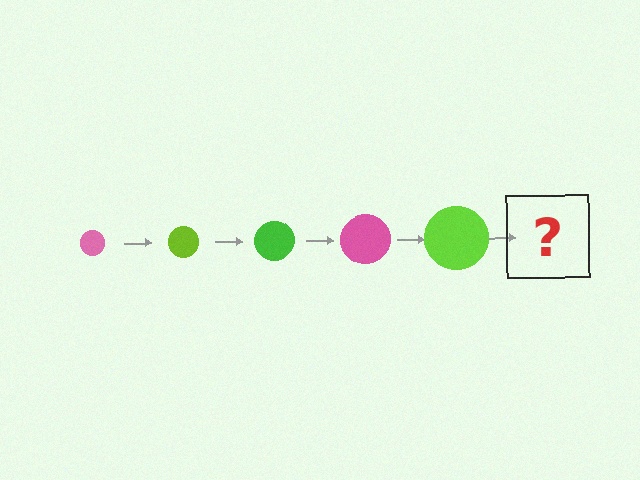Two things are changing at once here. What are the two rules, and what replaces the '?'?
The two rules are that the circle grows larger each step and the color cycles through pink, lime, and green. The '?' should be a green circle, larger than the previous one.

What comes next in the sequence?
The next element should be a green circle, larger than the previous one.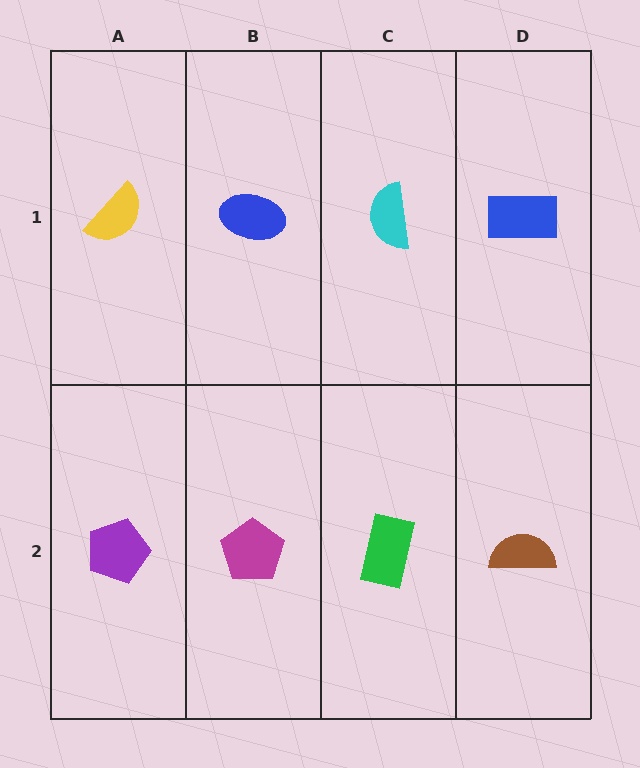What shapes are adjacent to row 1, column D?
A brown semicircle (row 2, column D), a cyan semicircle (row 1, column C).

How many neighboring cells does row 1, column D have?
2.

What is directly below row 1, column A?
A purple pentagon.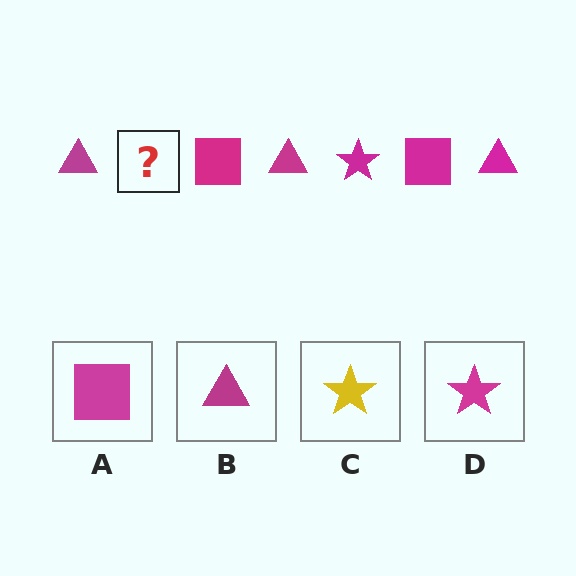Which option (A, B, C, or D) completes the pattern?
D.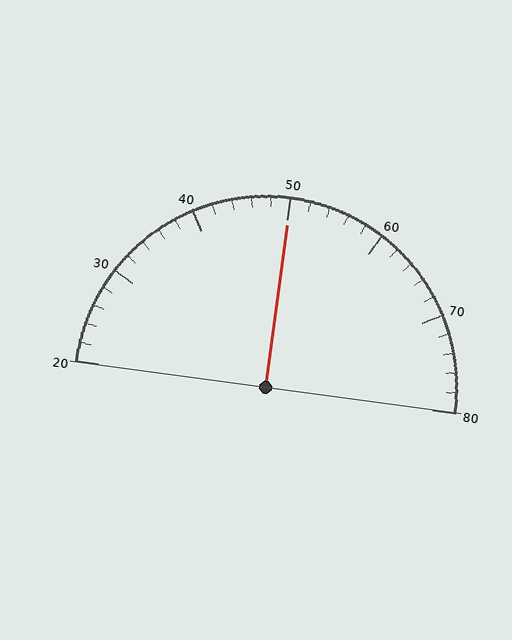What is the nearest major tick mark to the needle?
The nearest major tick mark is 50.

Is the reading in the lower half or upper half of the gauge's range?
The reading is in the upper half of the range (20 to 80).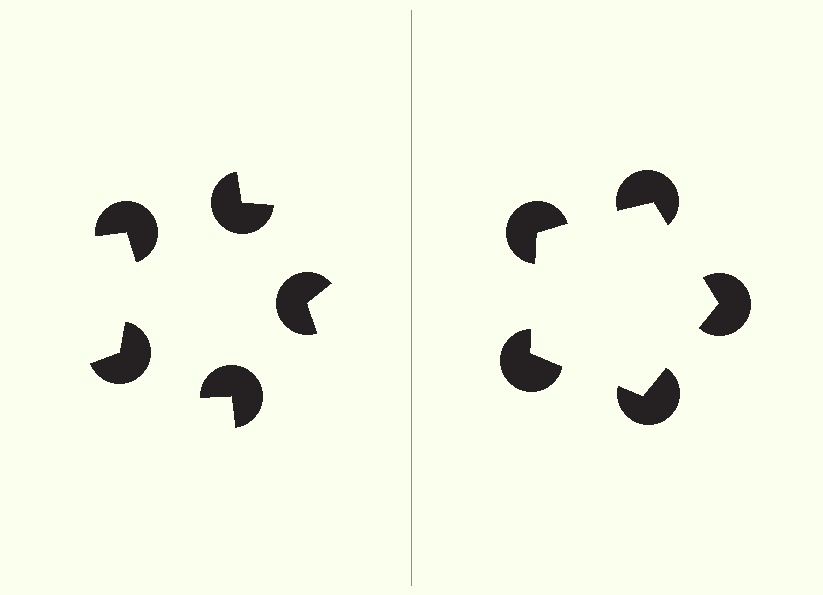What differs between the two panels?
The pac-man discs are positioned identically on both sides; only the wedge orientations differ. On the right they align to a pentagon; on the left they are misaligned.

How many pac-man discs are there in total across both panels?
10 — 5 on each side.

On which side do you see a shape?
An illusory pentagon appears on the right side. On the left side the wedge cuts are rotated, so no coherent shape forms.